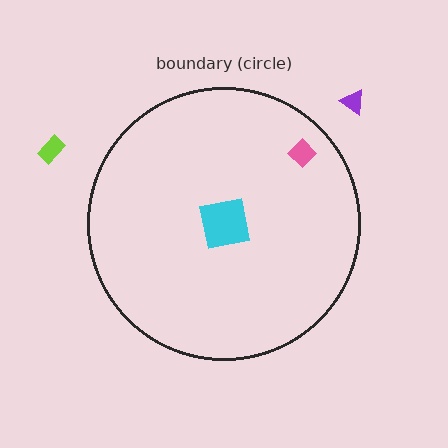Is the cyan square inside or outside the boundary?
Inside.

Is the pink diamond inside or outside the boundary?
Inside.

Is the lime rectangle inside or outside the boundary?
Outside.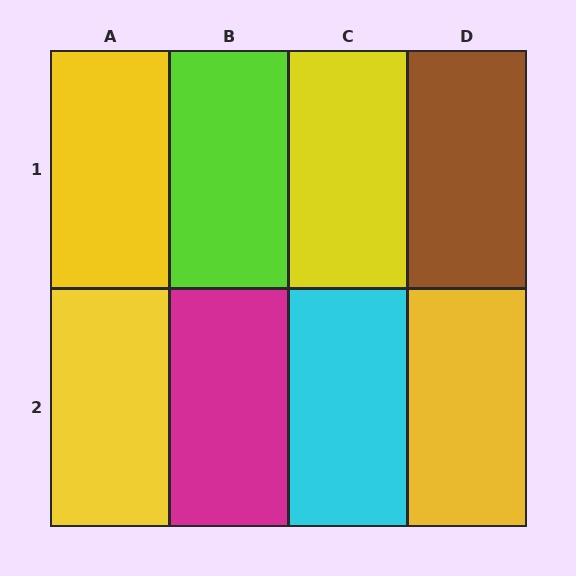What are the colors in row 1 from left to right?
Yellow, lime, yellow, brown.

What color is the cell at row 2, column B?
Magenta.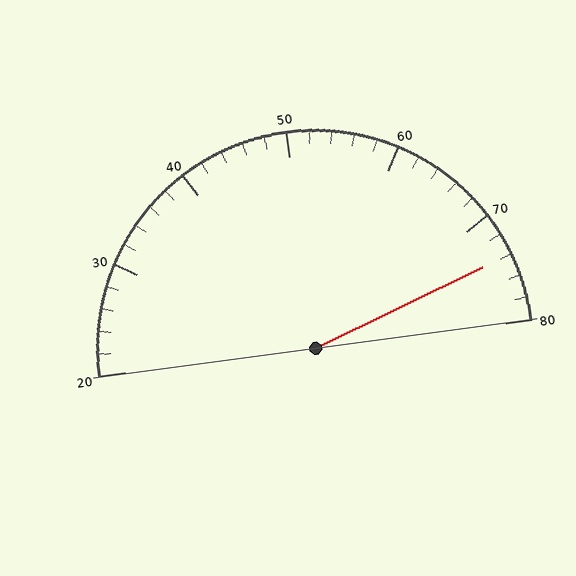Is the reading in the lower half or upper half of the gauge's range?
The reading is in the upper half of the range (20 to 80).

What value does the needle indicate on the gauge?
The needle indicates approximately 74.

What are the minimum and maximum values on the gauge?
The gauge ranges from 20 to 80.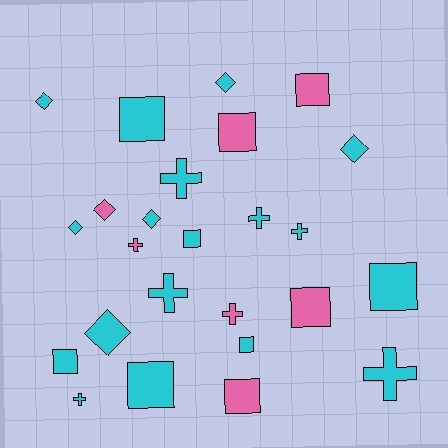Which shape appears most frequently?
Square, with 10 objects.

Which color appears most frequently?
Cyan, with 18 objects.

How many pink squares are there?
There are 4 pink squares.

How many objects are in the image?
There are 25 objects.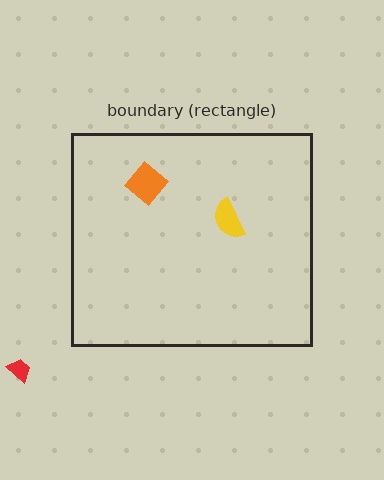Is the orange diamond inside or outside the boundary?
Inside.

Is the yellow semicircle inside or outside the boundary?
Inside.